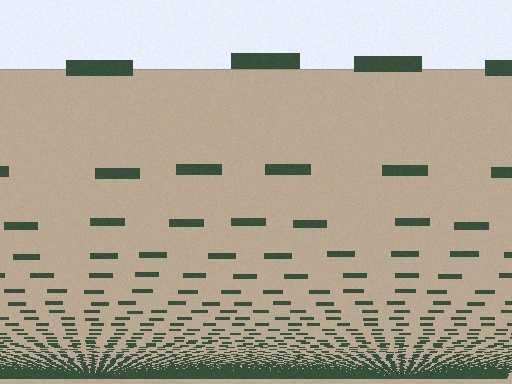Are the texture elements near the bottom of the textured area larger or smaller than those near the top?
Smaller. The gradient is inverted — elements near the bottom are smaller and denser.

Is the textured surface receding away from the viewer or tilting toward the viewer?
The surface appears to tilt toward the viewer. Texture elements get larger and sparser toward the top.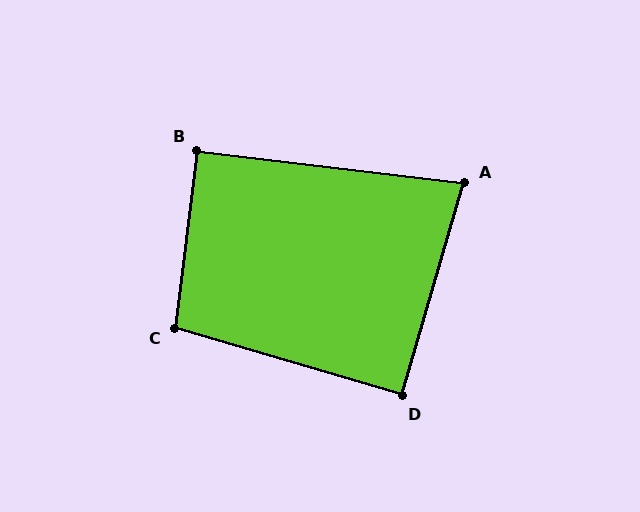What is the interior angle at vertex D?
Approximately 90 degrees (approximately right).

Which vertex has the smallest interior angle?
A, at approximately 80 degrees.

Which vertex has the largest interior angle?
C, at approximately 100 degrees.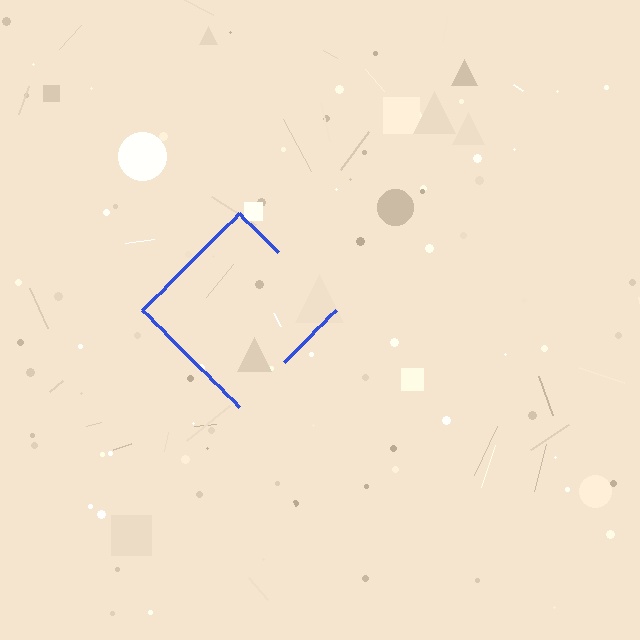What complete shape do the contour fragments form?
The contour fragments form a diamond.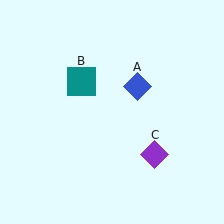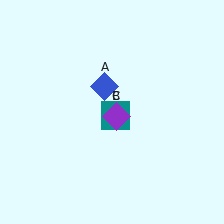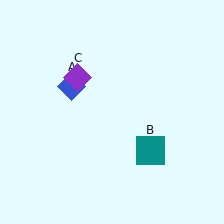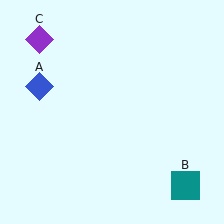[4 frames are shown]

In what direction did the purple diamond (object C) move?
The purple diamond (object C) moved up and to the left.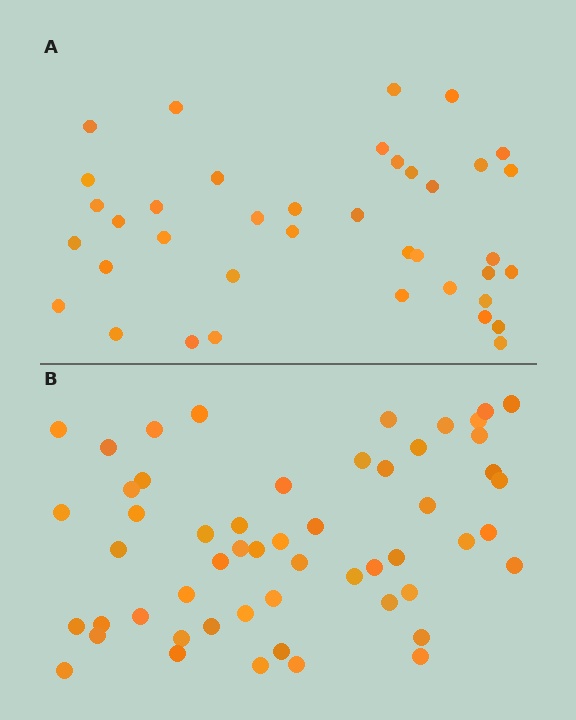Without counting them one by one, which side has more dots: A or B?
Region B (the bottom region) has more dots.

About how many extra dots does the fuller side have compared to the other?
Region B has approximately 15 more dots than region A.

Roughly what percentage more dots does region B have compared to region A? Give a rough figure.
About 40% more.